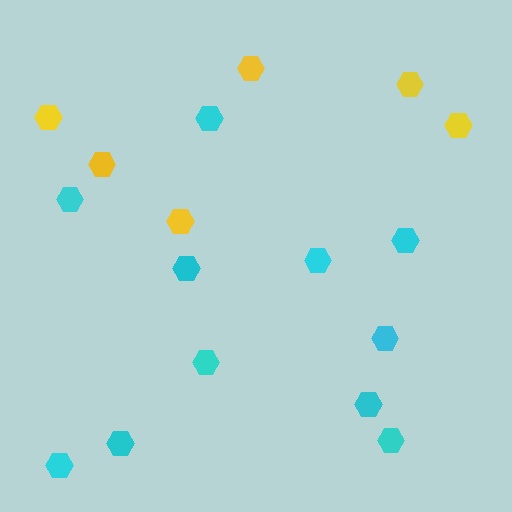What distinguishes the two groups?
There are 2 groups: one group of cyan hexagons (11) and one group of yellow hexagons (6).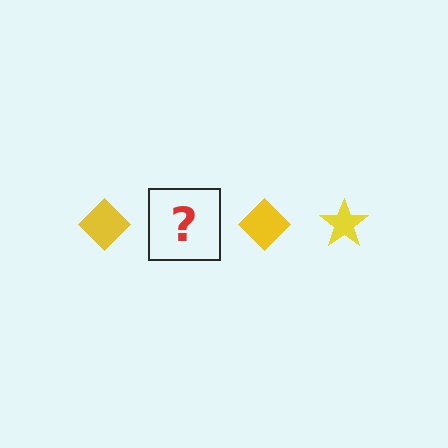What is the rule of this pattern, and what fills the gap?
The rule is that the pattern cycles through diamond, star shapes in yellow. The gap should be filled with a yellow star.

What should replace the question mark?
The question mark should be replaced with a yellow star.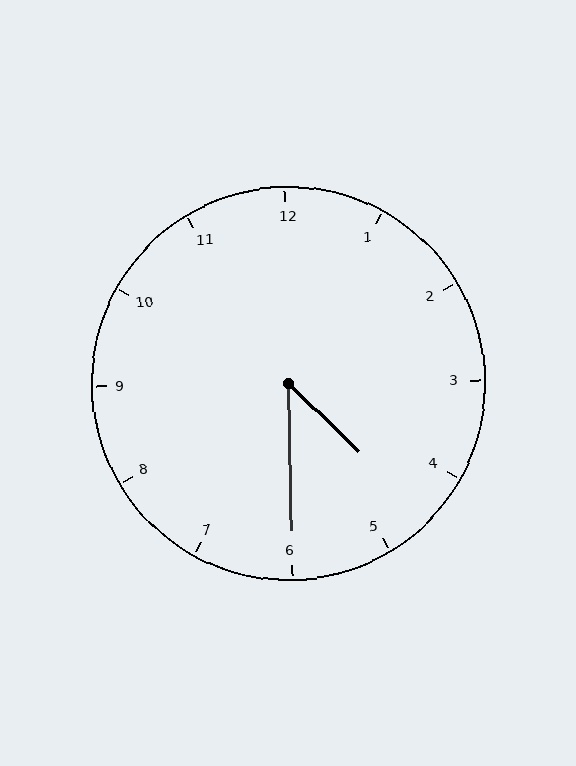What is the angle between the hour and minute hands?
Approximately 45 degrees.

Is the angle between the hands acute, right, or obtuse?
It is acute.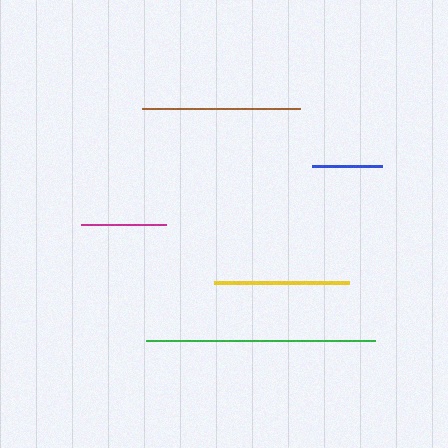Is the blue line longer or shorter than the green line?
The green line is longer than the blue line.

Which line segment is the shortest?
The blue line is the shortest at approximately 70 pixels.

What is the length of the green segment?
The green segment is approximately 230 pixels long.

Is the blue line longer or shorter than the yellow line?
The yellow line is longer than the blue line.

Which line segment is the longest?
The green line is the longest at approximately 230 pixels.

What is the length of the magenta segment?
The magenta segment is approximately 85 pixels long.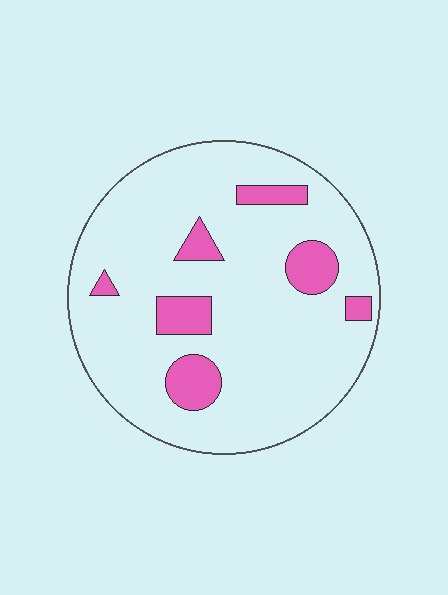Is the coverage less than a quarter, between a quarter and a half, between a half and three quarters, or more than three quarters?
Less than a quarter.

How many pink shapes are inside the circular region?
7.